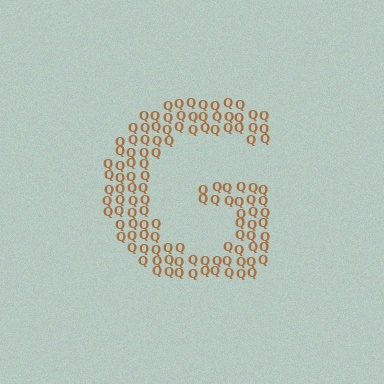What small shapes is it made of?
It is made of small letter Q's.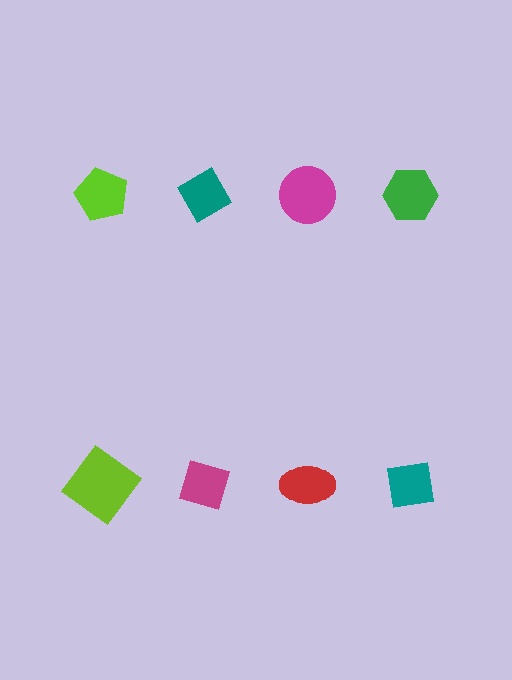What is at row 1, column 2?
A teal diamond.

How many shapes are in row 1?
4 shapes.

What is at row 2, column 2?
A magenta diamond.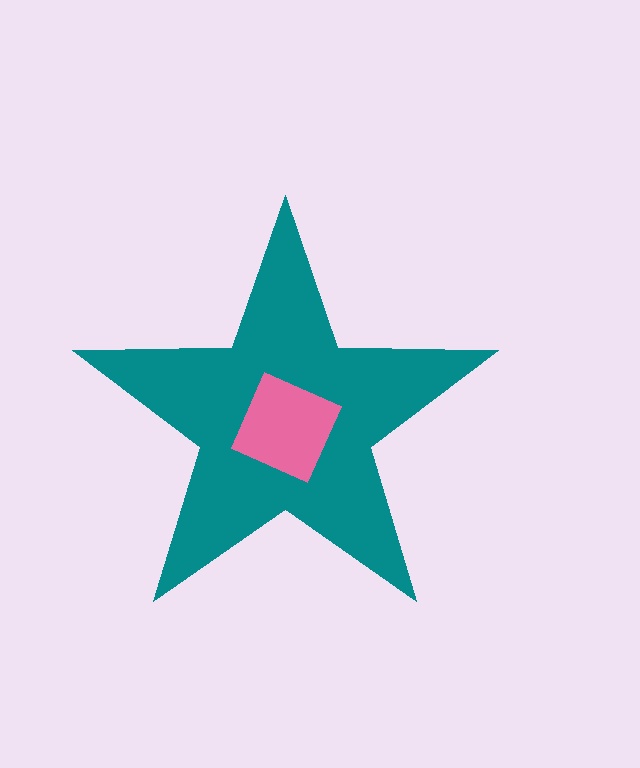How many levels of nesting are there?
2.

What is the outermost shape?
The teal star.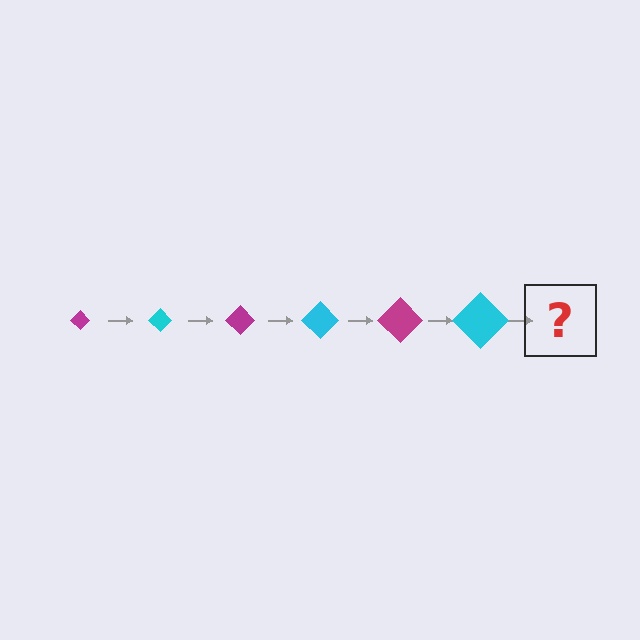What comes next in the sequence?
The next element should be a magenta diamond, larger than the previous one.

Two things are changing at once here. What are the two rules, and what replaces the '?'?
The two rules are that the diamond grows larger each step and the color cycles through magenta and cyan. The '?' should be a magenta diamond, larger than the previous one.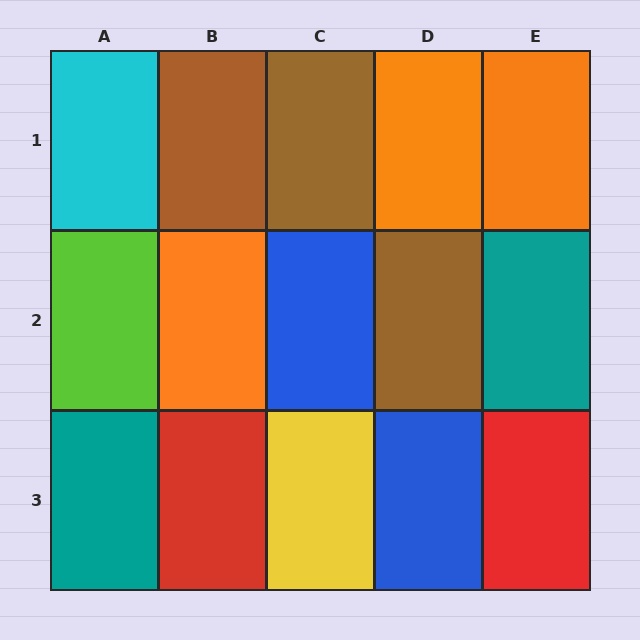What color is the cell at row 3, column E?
Red.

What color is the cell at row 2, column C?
Blue.